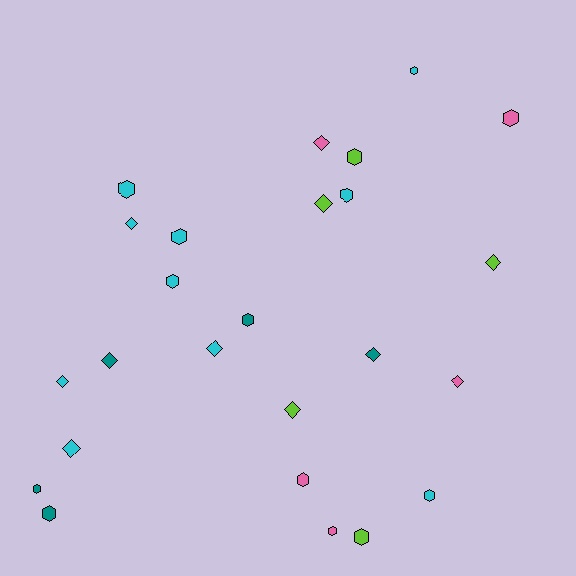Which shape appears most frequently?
Hexagon, with 14 objects.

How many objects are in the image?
There are 25 objects.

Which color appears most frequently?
Cyan, with 10 objects.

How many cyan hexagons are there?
There are 6 cyan hexagons.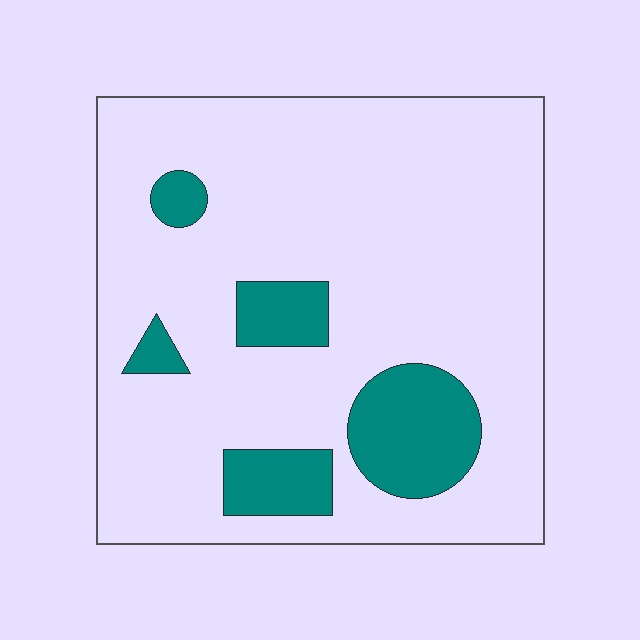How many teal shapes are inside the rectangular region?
5.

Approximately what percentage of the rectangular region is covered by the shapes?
Approximately 15%.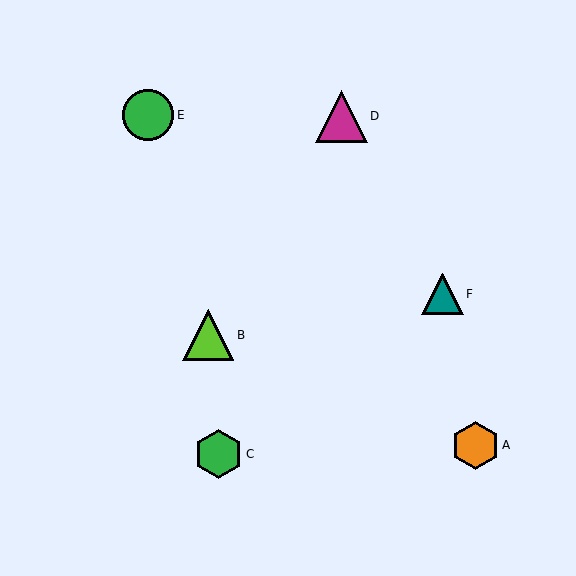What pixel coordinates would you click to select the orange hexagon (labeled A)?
Click at (476, 445) to select the orange hexagon A.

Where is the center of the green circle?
The center of the green circle is at (148, 115).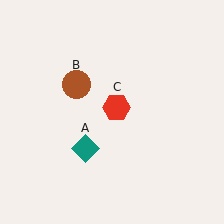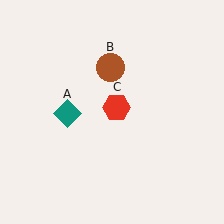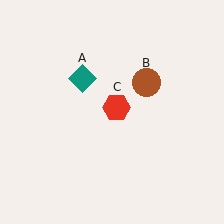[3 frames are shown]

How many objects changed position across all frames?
2 objects changed position: teal diamond (object A), brown circle (object B).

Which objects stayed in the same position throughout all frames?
Red hexagon (object C) remained stationary.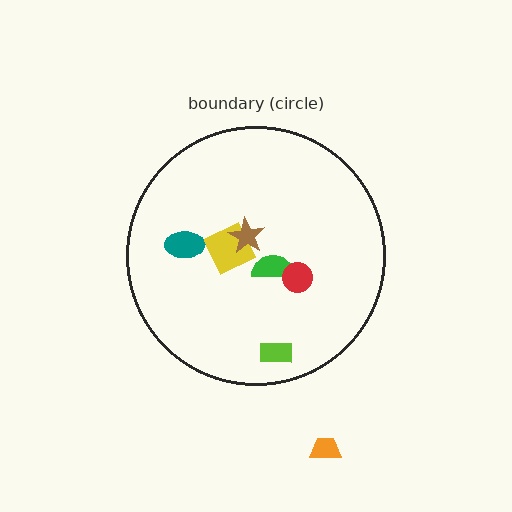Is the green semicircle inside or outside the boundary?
Inside.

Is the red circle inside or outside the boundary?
Inside.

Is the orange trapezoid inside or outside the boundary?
Outside.